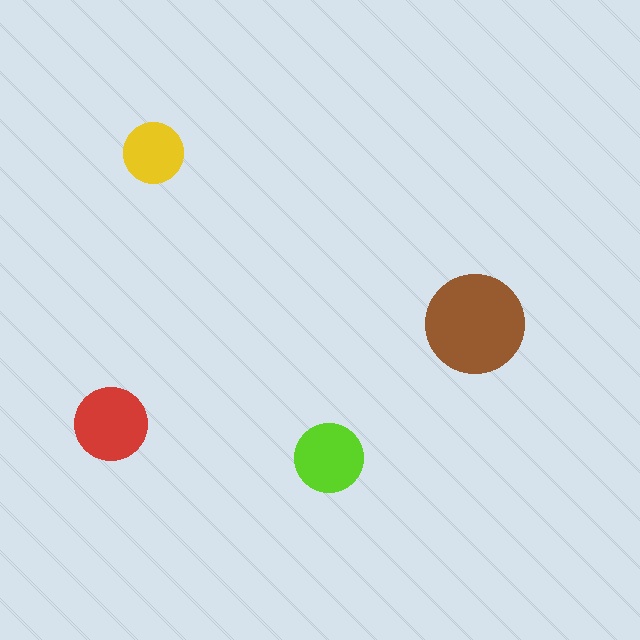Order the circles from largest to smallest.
the brown one, the red one, the lime one, the yellow one.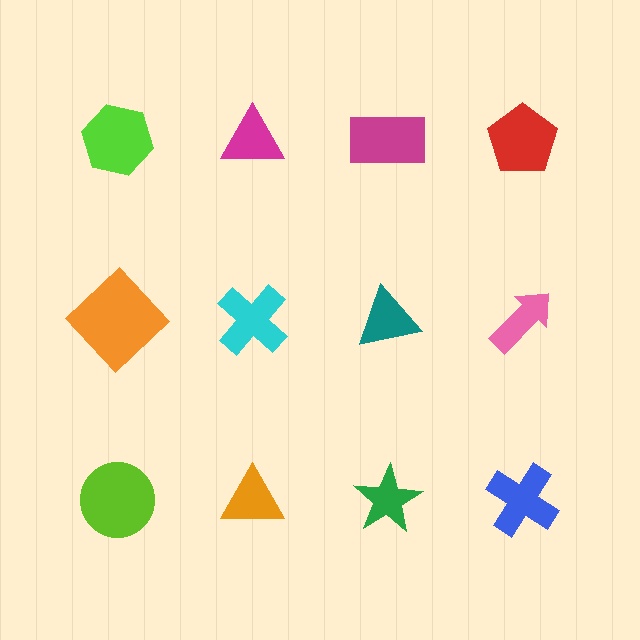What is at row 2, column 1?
An orange diamond.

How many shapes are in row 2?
4 shapes.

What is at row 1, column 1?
A lime hexagon.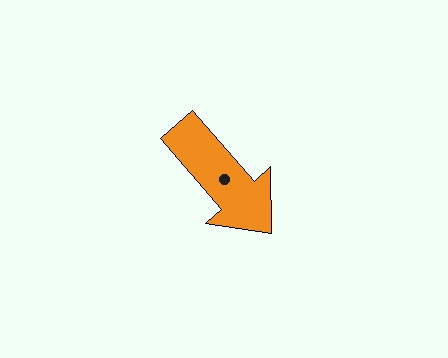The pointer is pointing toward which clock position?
Roughly 5 o'clock.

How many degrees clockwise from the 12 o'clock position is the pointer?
Approximately 139 degrees.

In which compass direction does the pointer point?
Southeast.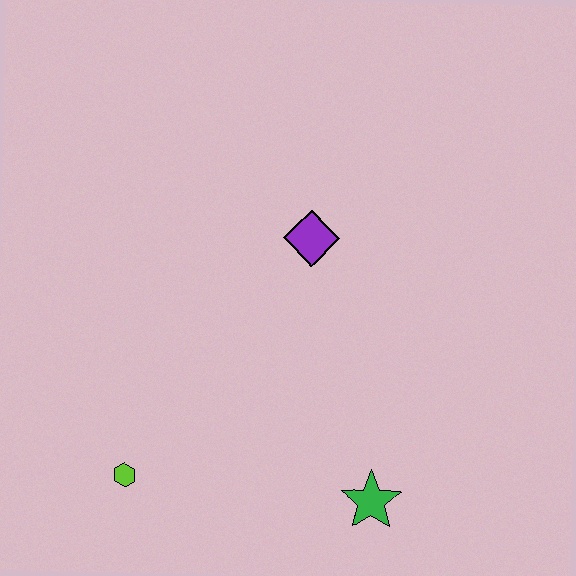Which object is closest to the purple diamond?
The green star is closest to the purple diamond.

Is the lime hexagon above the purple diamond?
No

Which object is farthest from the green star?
The purple diamond is farthest from the green star.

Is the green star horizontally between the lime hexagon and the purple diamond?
No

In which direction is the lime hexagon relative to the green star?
The lime hexagon is to the left of the green star.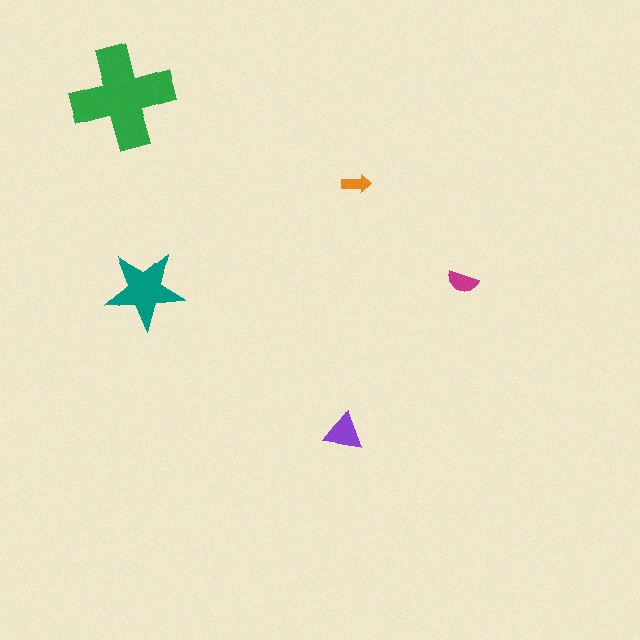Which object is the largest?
The green cross.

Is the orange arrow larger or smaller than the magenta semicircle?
Smaller.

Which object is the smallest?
The orange arrow.